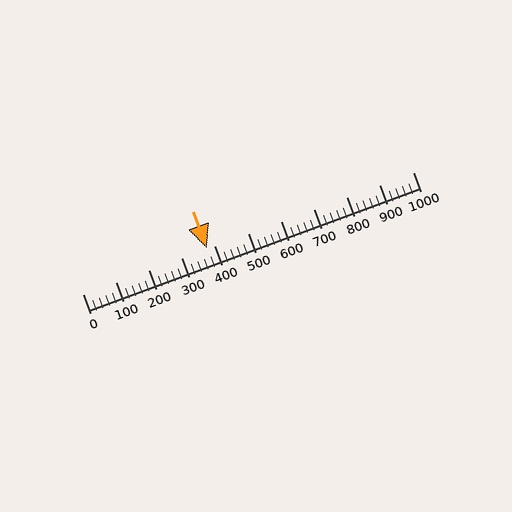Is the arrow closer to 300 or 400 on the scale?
The arrow is closer to 400.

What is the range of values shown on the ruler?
The ruler shows values from 0 to 1000.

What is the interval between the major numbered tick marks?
The major tick marks are spaced 100 units apart.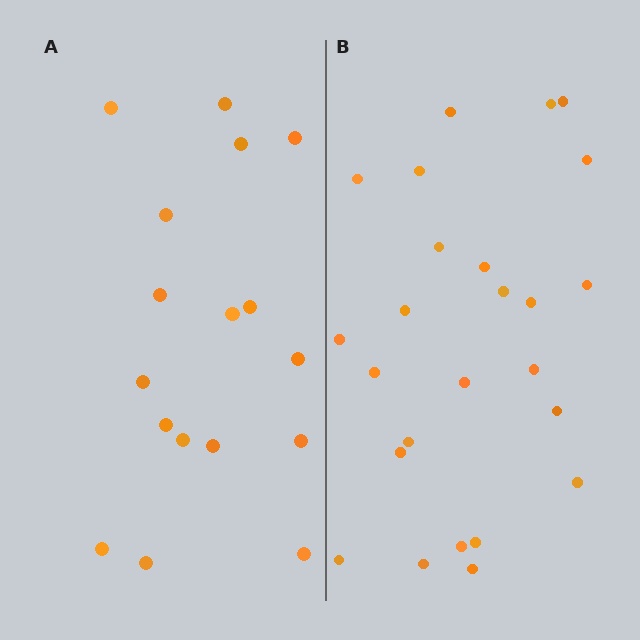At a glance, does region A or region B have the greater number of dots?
Region B (the right region) has more dots.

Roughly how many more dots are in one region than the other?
Region B has roughly 8 or so more dots than region A.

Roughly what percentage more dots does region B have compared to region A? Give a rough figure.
About 45% more.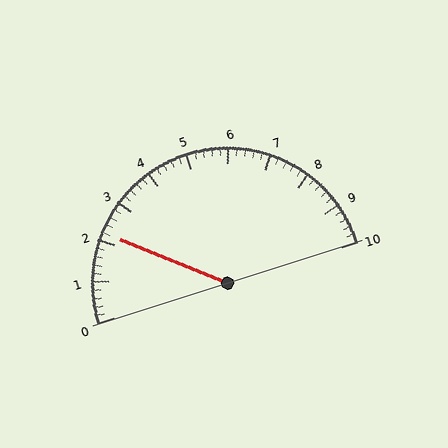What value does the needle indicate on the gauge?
The needle indicates approximately 2.2.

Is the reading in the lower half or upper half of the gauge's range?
The reading is in the lower half of the range (0 to 10).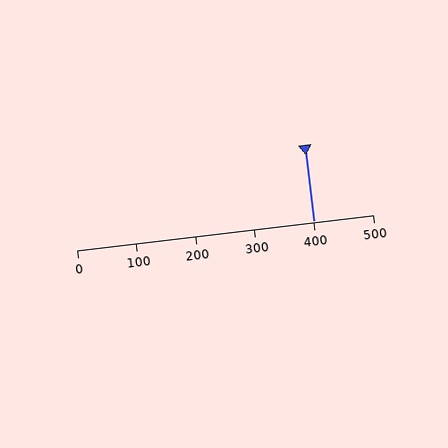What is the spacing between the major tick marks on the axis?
The major ticks are spaced 100 apart.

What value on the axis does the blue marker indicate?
The marker indicates approximately 400.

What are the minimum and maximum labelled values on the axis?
The axis runs from 0 to 500.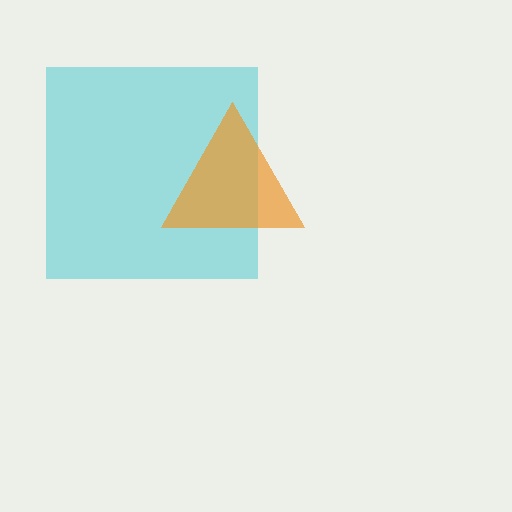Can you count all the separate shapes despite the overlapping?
Yes, there are 2 separate shapes.